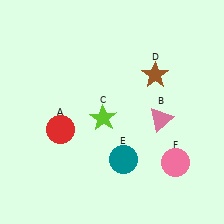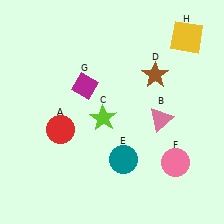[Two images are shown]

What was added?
A magenta diamond (G), a yellow square (H) were added in Image 2.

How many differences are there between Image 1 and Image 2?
There are 2 differences between the two images.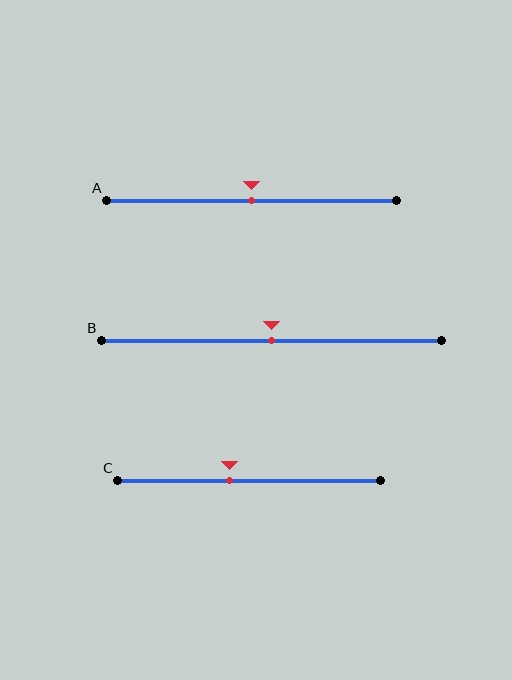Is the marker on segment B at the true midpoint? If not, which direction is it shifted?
Yes, the marker on segment B is at the true midpoint.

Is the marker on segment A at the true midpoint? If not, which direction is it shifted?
Yes, the marker on segment A is at the true midpoint.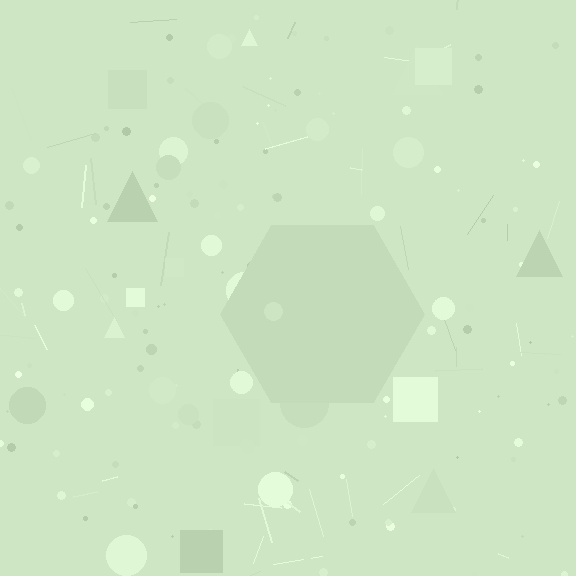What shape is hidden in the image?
A hexagon is hidden in the image.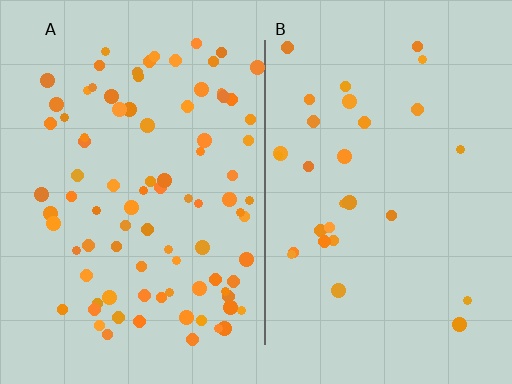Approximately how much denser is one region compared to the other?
Approximately 3.0× — region A over region B.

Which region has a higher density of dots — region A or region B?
A (the left).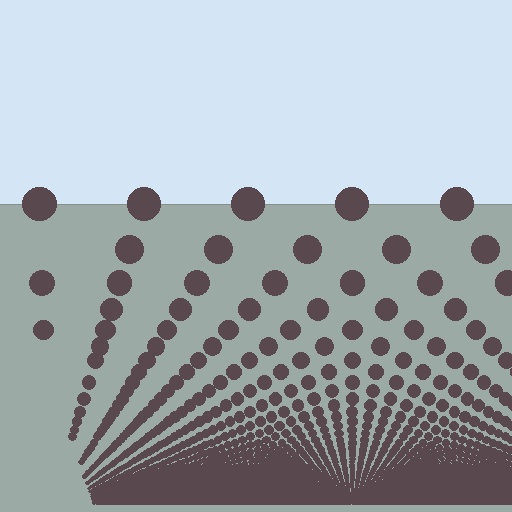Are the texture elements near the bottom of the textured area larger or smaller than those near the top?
Smaller. The gradient is inverted — elements near the bottom are smaller and denser.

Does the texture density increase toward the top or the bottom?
Density increases toward the bottom.